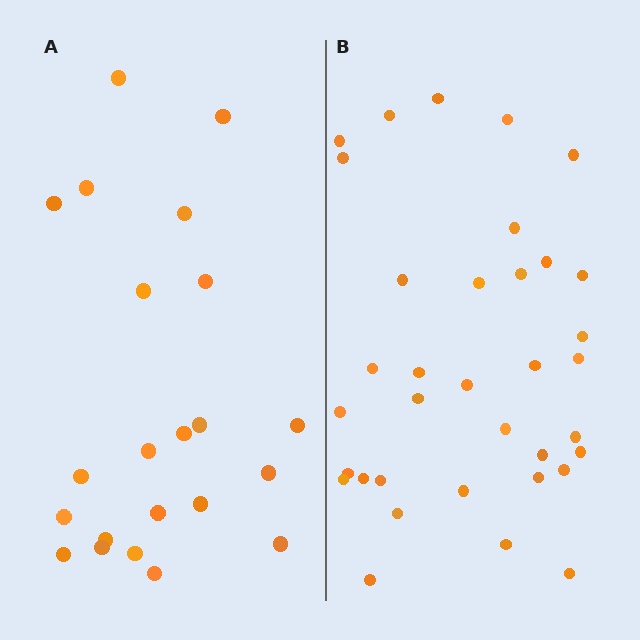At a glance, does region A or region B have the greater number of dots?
Region B (the right region) has more dots.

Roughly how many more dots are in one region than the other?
Region B has approximately 15 more dots than region A.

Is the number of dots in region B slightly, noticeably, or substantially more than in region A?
Region B has substantially more. The ratio is roughly 1.6 to 1.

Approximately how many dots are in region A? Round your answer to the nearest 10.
About 20 dots. (The exact count is 22, which rounds to 20.)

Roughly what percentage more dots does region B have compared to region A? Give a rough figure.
About 60% more.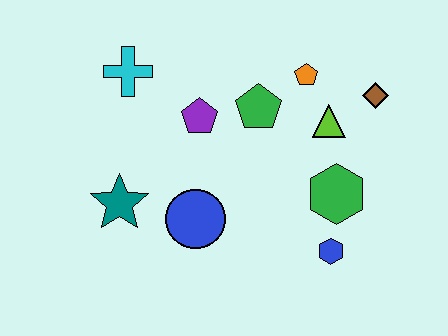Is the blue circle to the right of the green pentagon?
No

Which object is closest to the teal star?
The blue circle is closest to the teal star.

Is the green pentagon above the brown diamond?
No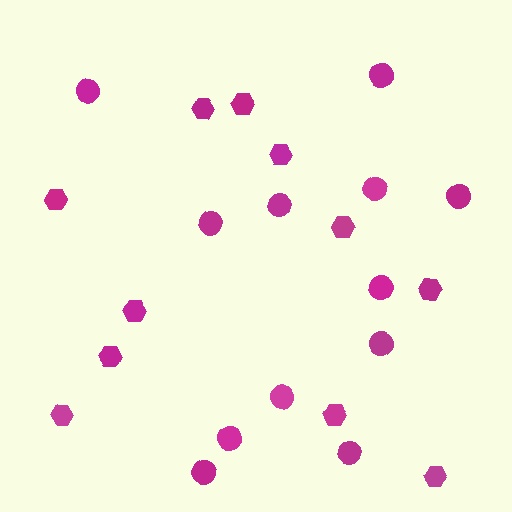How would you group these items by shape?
There are 2 groups: one group of hexagons (11) and one group of circles (12).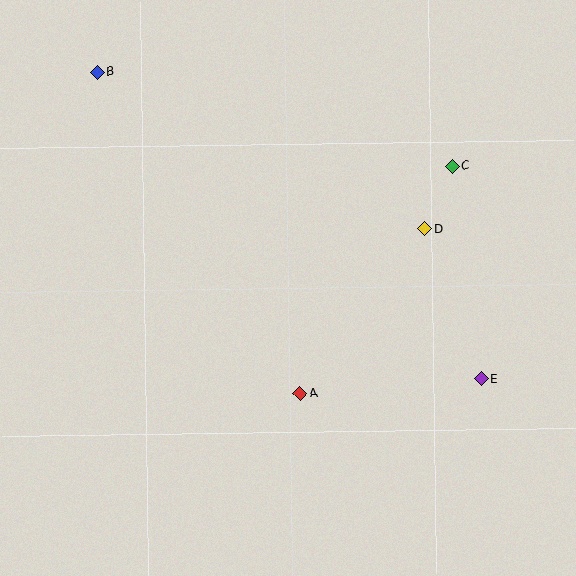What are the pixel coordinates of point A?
Point A is at (300, 393).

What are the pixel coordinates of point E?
Point E is at (481, 379).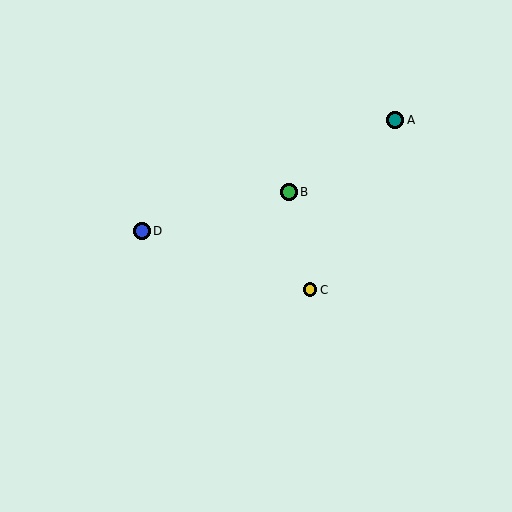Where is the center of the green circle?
The center of the green circle is at (289, 192).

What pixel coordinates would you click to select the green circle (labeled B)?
Click at (289, 192) to select the green circle B.